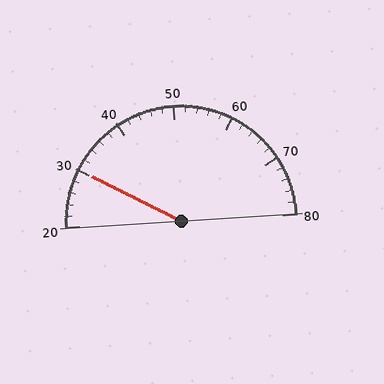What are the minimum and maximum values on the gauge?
The gauge ranges from 20 to 80.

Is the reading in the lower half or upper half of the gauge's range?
The reading is in the lower half of the range (20 to 80).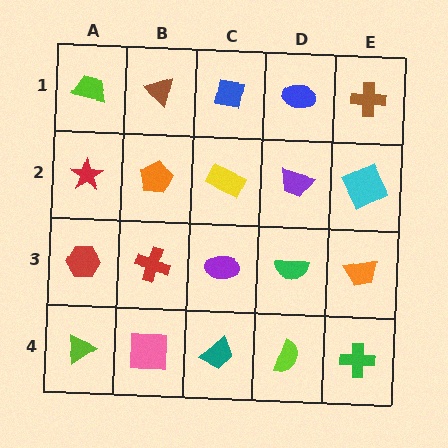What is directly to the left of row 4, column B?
A lime triangle.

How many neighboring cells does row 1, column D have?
3.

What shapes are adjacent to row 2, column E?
A brown cross (row 1, column E), an orange trapezoid (row 3, column E), a purple trapezoid (row 2, column D).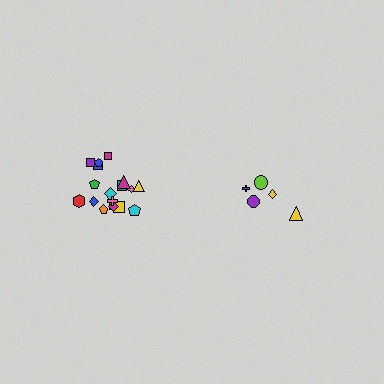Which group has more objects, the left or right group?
The left group.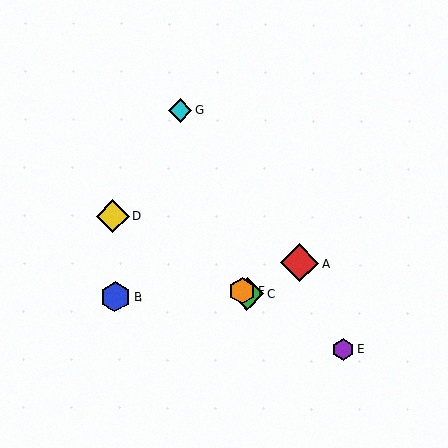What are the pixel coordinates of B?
Object B is at (115, 297).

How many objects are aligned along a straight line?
4 objects (C, D, E, F) are aligned along a straight line.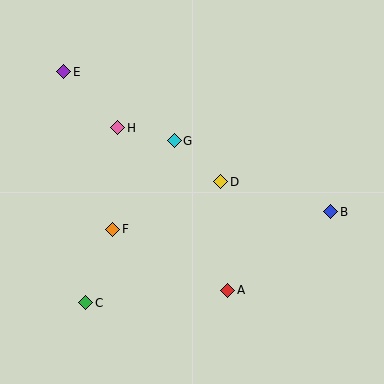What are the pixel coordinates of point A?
Point A is at (228, 290).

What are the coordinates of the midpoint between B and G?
The midpoint between B and G is at (253, 176).